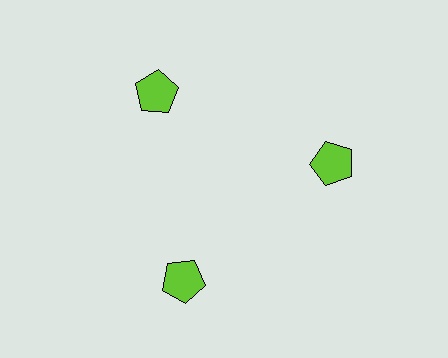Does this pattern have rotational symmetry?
Yes, this pattern has 3-fold rotational symmetry. It looks the same after rotating 120 degrees around the center.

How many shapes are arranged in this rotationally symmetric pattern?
There are 3 shapes, arranged in 3 groups of 1.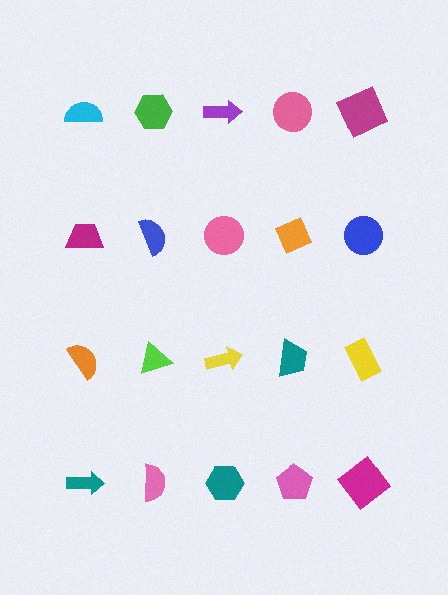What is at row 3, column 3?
A yellow arrow.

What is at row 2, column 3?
A pink circle.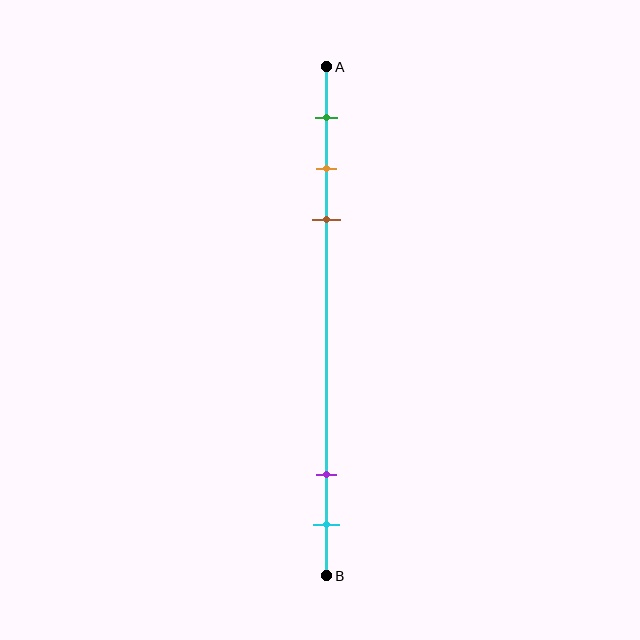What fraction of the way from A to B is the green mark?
The green mark is approximately 10% (0.1) of the way from A to B.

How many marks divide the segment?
There are 5 marks dividing the segment.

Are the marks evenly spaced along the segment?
No, the marks are not evenly spaced.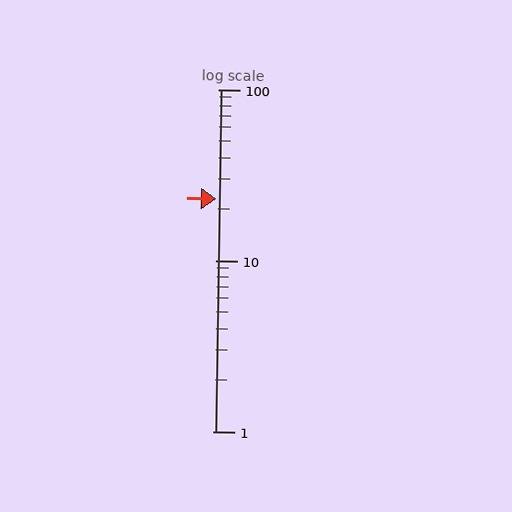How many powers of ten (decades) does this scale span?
The scale spans 2 decades, from 1 to 100.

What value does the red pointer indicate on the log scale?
The pointer indicates approximately 23.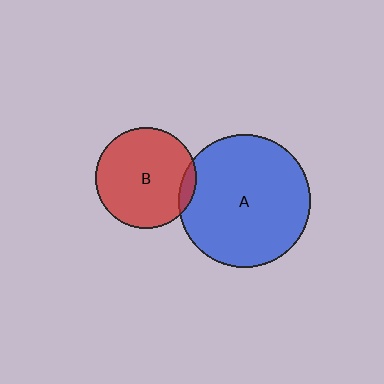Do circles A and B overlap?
Yes.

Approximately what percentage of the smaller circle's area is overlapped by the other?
Approximately 10%.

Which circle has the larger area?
Circle A (blue).